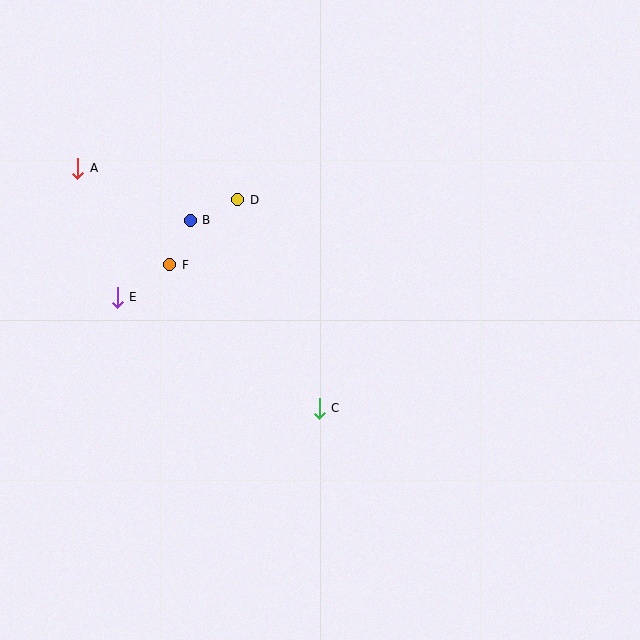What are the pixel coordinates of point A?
Point A is at (78, 168).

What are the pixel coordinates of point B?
Point B is at (190, 220).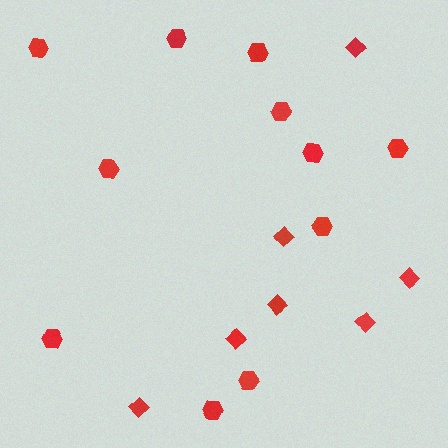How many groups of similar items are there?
There are 2 groups: one group of diamonds (7) and one group of hexagons (11).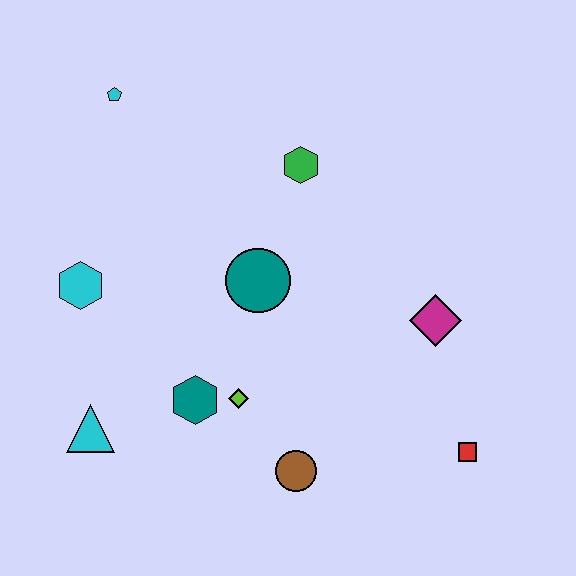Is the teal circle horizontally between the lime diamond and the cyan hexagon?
No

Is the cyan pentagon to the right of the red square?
No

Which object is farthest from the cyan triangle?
The red square is farthest from the cyan triangle.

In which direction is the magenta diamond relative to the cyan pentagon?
The magenta diamond is to the right of the cyan pentagon.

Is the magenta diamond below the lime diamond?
No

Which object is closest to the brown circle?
The lime diamond is closest to the brown circle.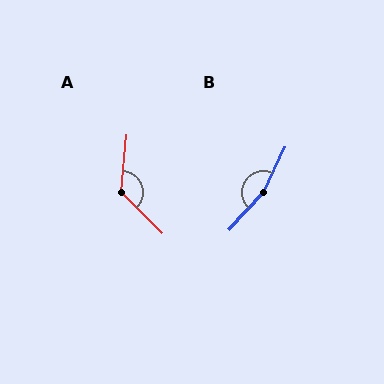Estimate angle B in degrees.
Approximately 163 degrees.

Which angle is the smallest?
A, at approximately 130 degrees.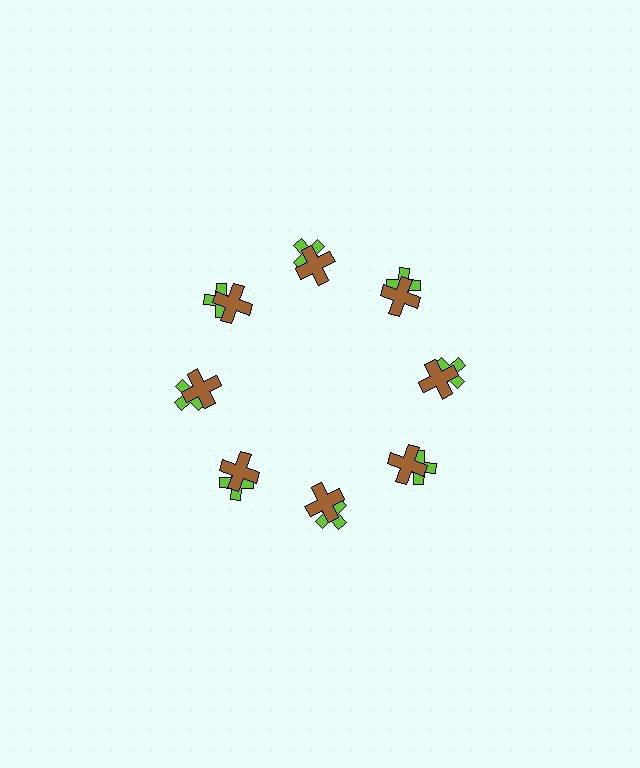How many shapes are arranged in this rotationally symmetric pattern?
There are 16 shapes, arranged in 8 groups of 2.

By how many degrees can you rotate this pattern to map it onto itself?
The pattern maps onto itself every 45 degrees of rotation.